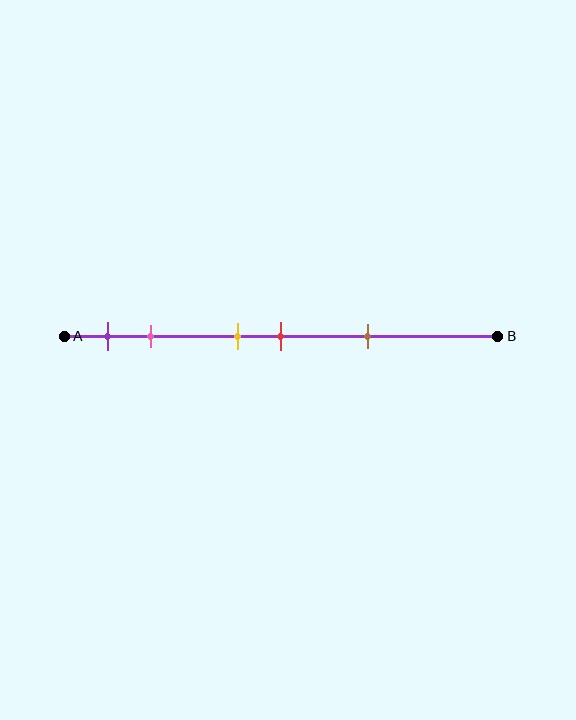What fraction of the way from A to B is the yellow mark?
The yellow mark is approximately 40% (0.4) of the way from A to B.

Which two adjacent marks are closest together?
The yellow and red marks are the closest adjacent pair.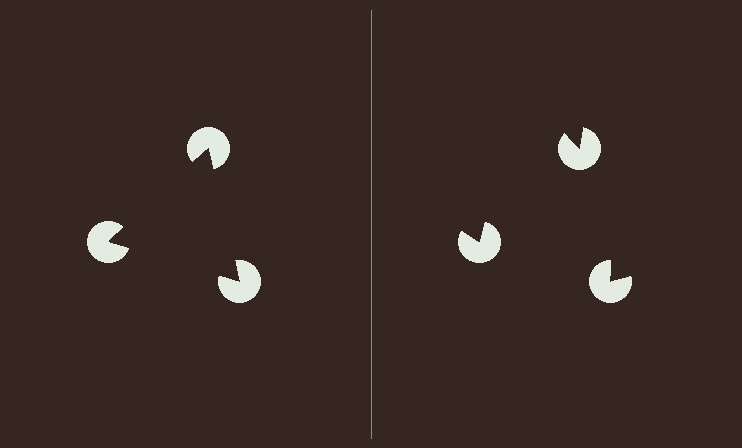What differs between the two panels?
The pac-man discs are positioned identically on both sides; only the wedge orientations differ. On the left they align to a triangle; on the right they are misaligned.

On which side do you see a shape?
An illusory triangle appears on the left side. On the right side the wedge cuts are rotated, so no coherent shape forms.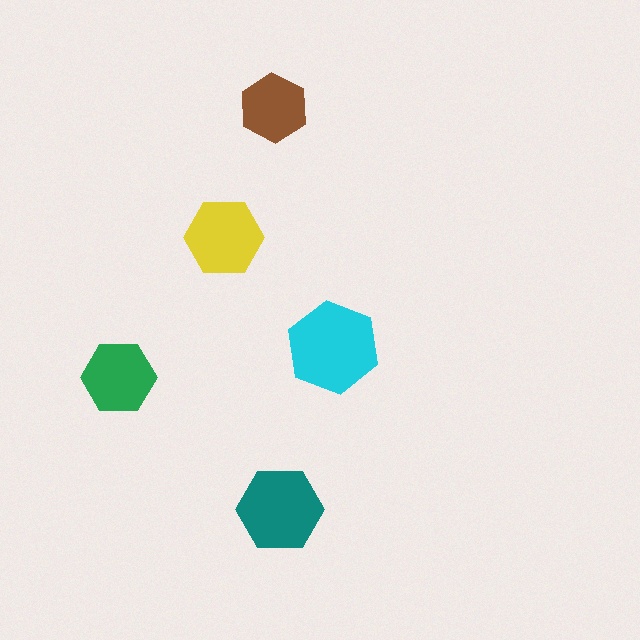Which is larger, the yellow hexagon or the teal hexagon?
The teal one.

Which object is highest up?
The brown hexagon is topmost.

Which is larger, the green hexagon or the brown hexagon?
The green one.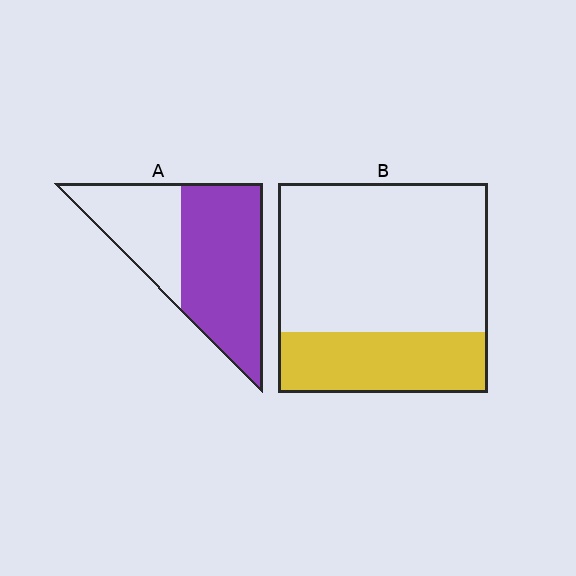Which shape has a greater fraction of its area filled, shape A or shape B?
Shape A.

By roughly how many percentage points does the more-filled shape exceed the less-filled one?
By roughly 35 percentage points (A over B).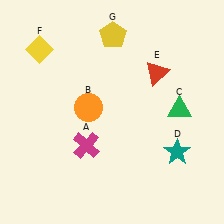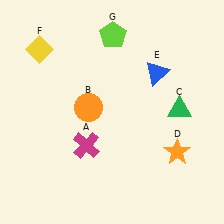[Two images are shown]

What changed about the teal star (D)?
In Image 1, D is teal. In Image 2, it changed to orange.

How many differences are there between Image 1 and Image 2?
There are 3 differences between the two images.